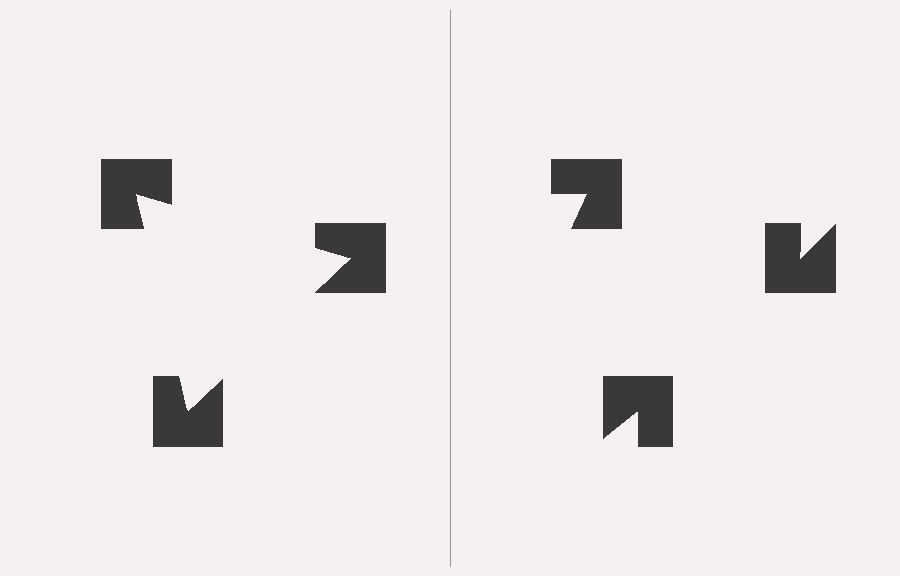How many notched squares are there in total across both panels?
6 — 3 on each side.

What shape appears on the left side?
An illusory triangle.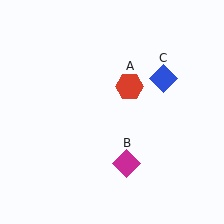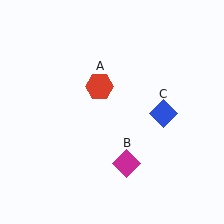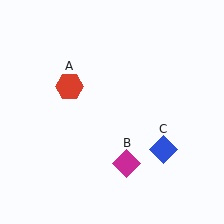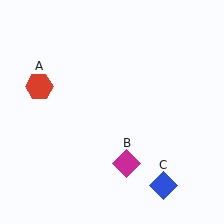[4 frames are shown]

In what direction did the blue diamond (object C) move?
The blue diamond (object C) moved down.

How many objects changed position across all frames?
2 objects changed position: red hexagon (object A), blue diamond (object C).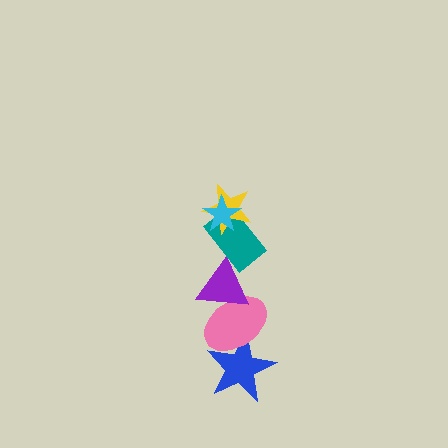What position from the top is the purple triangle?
The purple triangle is 4th from the top.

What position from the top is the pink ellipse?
The pink ellipse is 5th from the top.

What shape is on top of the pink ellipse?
The purple triangle is on top of the pink ellipse.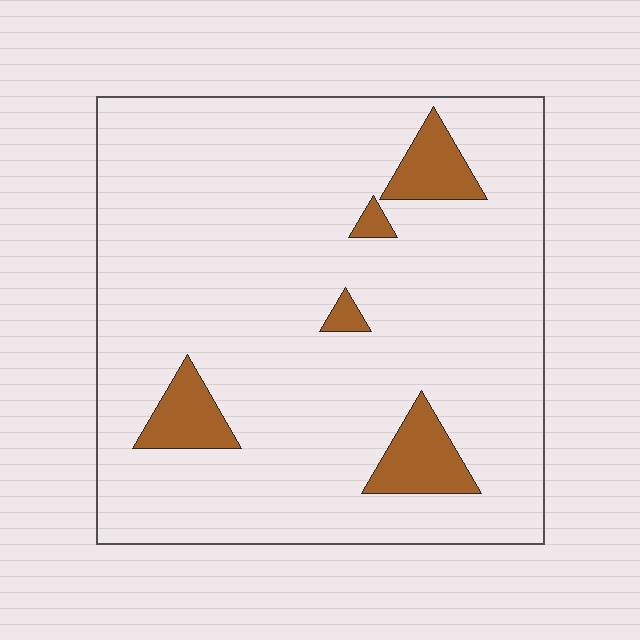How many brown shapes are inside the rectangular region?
5.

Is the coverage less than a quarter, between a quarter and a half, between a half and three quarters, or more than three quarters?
Less than a quarter.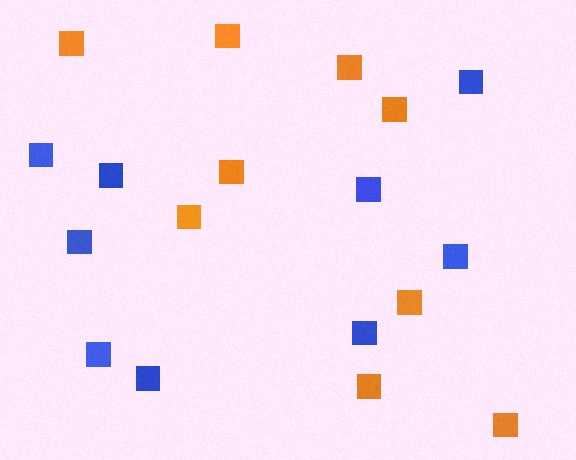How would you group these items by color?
There are 2 groups: one group of orange squares (9) and one group of blue squares (9).